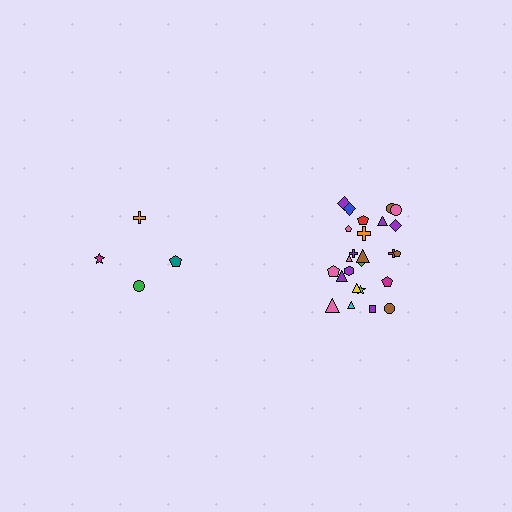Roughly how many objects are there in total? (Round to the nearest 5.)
Roughly 30 objects in total.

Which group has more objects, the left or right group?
The right group.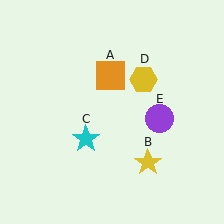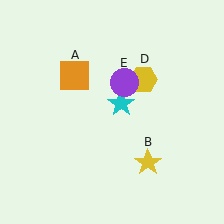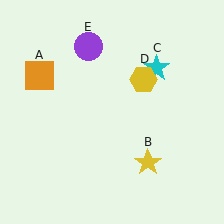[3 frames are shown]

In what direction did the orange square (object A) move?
The orange square (object A) moved left.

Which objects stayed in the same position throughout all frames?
Yellow star (object B) and yellow hexagon (object D) remained stationary.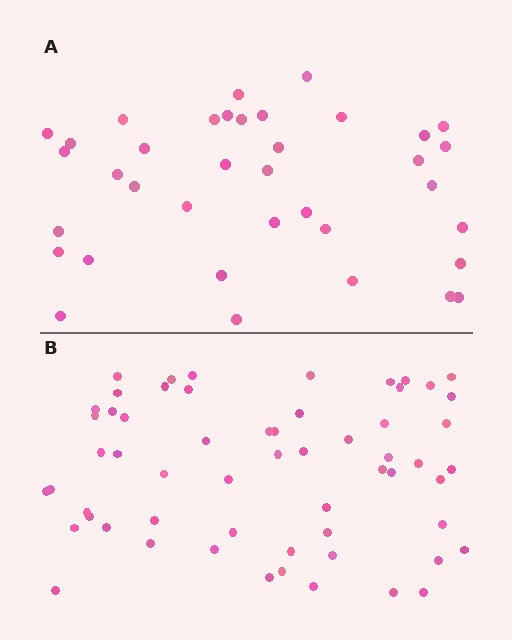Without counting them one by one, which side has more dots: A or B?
Region B (the bottom region) has more dots.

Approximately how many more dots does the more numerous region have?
Region B has approximately 20 more dots than region A.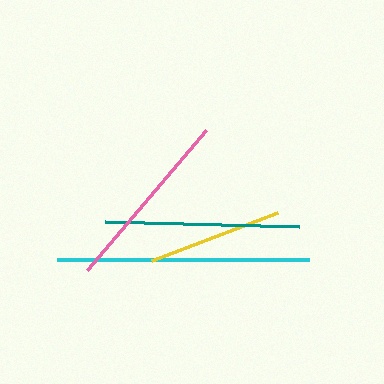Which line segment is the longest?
The cyan line is the longest at approximately 252 pixels.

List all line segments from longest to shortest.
From longest to shortest: cyan, teal, pink, yellow.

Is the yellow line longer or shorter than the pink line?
The pink line is longer than the yellow line.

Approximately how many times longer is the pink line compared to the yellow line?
The pink line is approximately 1.4 times the length of the yellow line.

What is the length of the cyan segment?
The cyan segment is approximately 252 pixels long.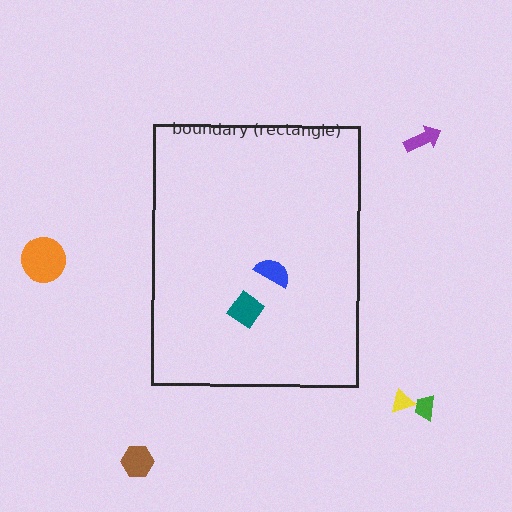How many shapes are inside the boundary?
2 inside, 5 outside.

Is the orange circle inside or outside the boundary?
Outside.